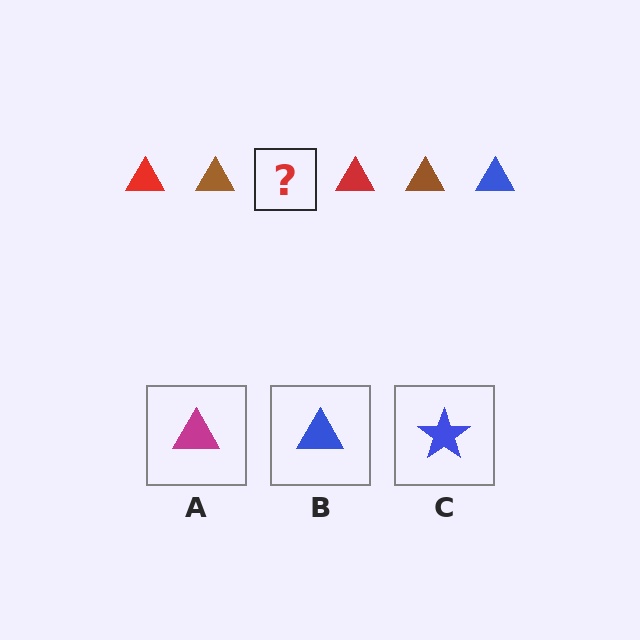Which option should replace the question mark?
Option B.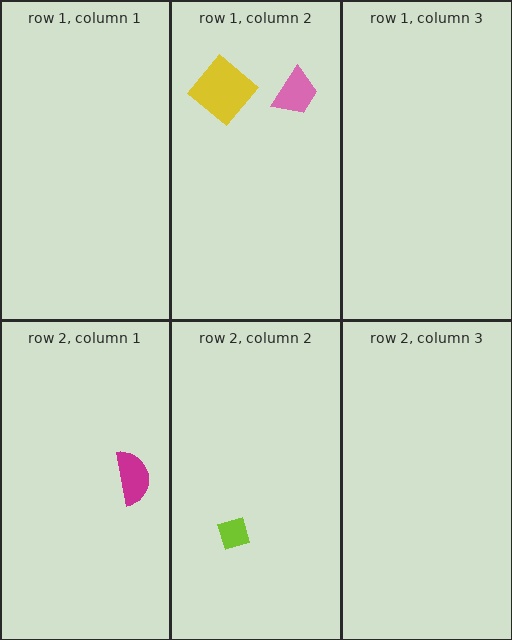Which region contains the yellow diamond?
The row 1, column 2 region.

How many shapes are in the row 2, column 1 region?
1.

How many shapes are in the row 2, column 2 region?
1.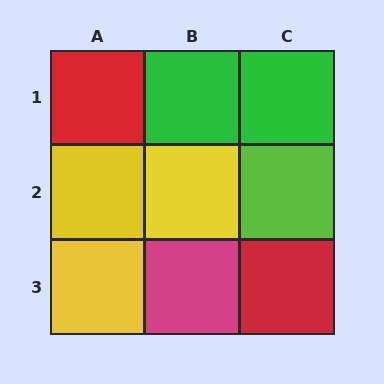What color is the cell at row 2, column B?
Yellow.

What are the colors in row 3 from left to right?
Yellow, magenta, red.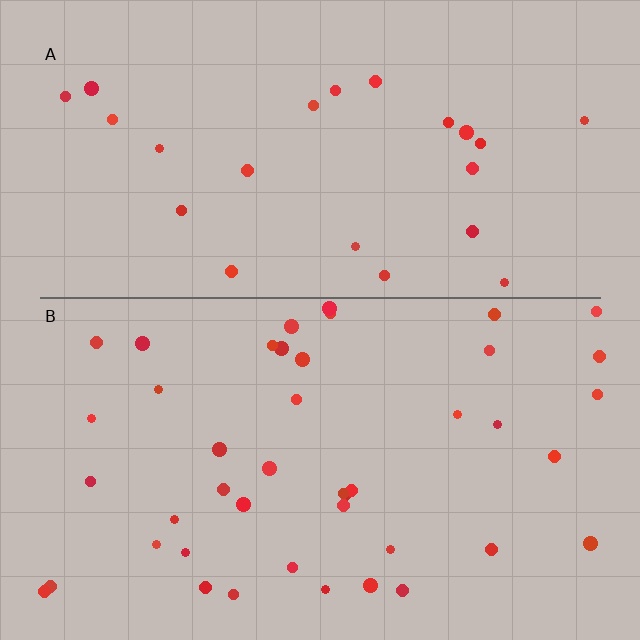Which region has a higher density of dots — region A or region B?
B (the bottom).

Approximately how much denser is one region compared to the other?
Approximately 1.9× — region B over region A.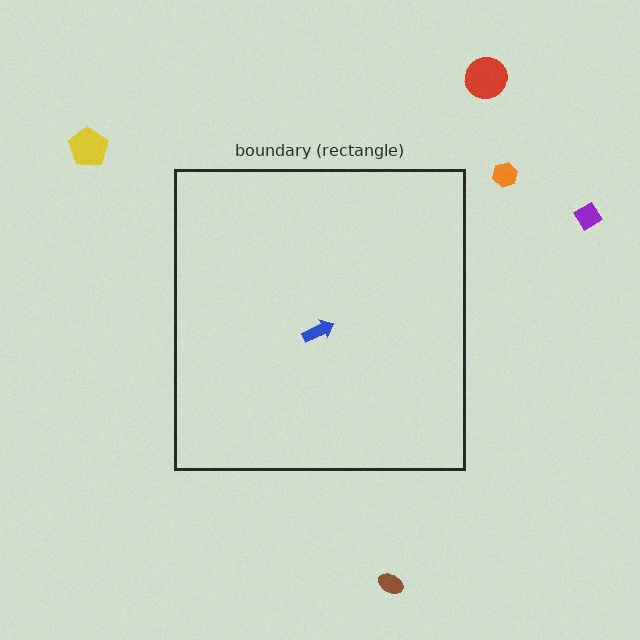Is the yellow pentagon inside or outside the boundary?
Outside.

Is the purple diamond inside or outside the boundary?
Outside.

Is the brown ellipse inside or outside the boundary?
Outside.